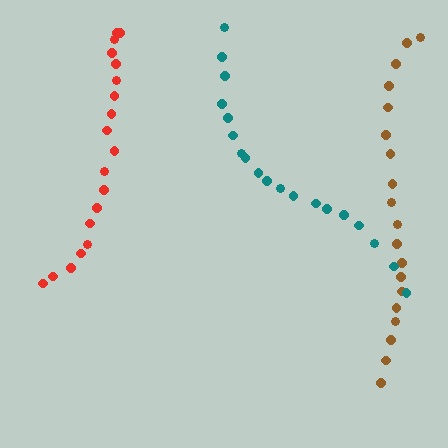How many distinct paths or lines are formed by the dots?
There are 3 distinct paths.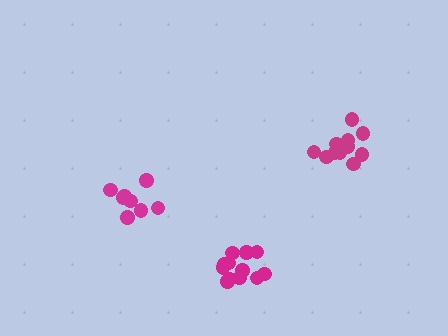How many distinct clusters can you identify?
There are 3 distinct clusters.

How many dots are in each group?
Group 1: 8 dots, Group 2: 11 dots, Group 3: 12 dots (31 total).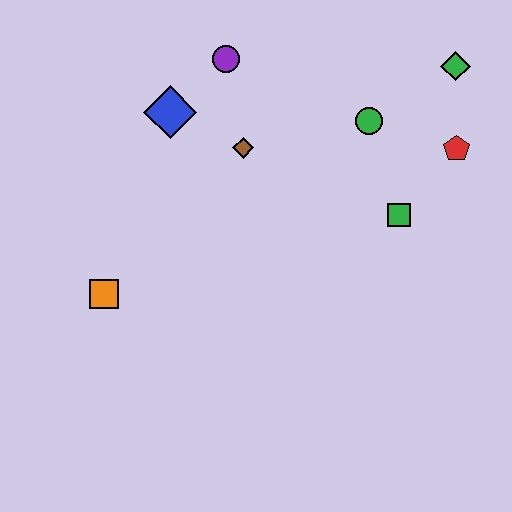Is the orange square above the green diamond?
No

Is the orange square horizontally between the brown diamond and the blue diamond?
No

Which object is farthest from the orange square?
The green diamond is farthest from the orange square.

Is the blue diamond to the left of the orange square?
No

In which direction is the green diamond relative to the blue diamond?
The green diamond is to the right of the blue diamond.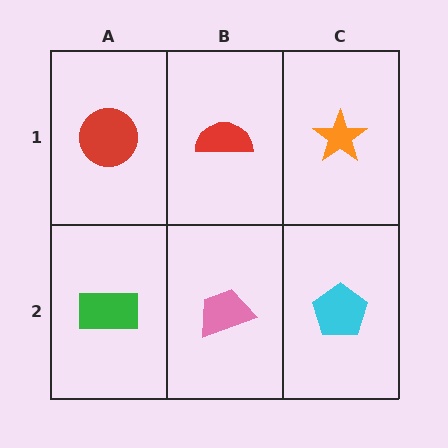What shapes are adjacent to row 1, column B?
A pink trapezoid (row 2, column B), a red circle (row 1, column A), an orange star (row 1, column C).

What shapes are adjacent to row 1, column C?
A cyan pentagon (row 2, column C), a red semicircle (row 1, column B).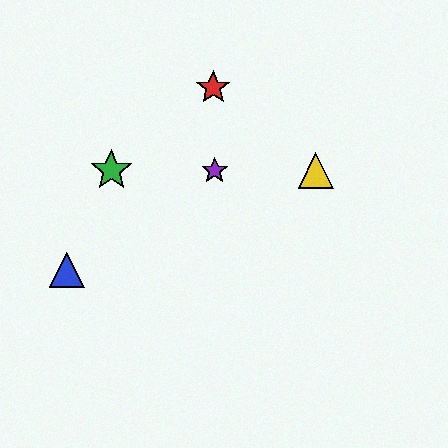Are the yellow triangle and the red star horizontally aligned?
No, the yellow triangle is at y≈170 and the red star is at y≈88.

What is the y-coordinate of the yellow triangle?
The yellow triangle is at y≈170.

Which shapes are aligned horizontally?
The green star, the yellow triangle, the purple star are aligned horizontally.